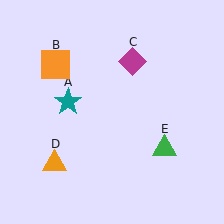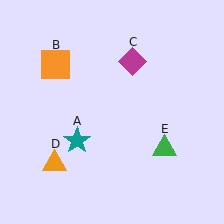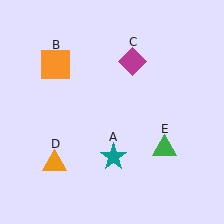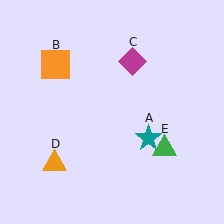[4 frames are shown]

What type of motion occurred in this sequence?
The teal star (object A) rotated counterclockwise around the center of the scene.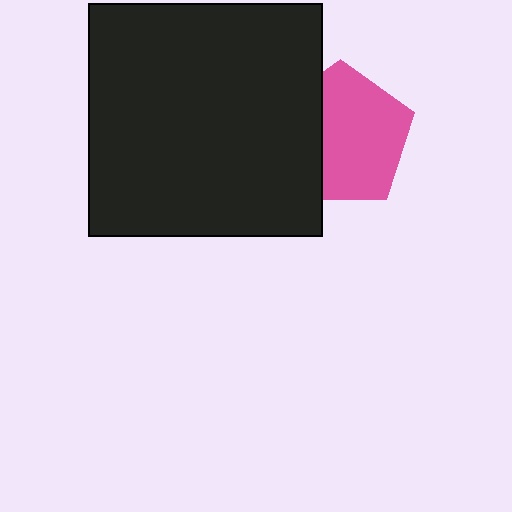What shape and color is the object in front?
The object in front is a black square.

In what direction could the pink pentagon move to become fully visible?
The pink pentagon could move right. That would shift it out from behind the black square entirely.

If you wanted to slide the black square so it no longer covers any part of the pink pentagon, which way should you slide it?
Slide it left — that is the most direct way to separate the two shapes.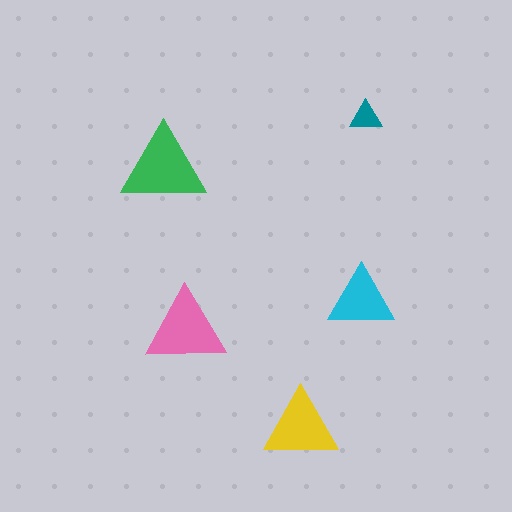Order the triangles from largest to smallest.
the green one, the pink one, the yellow one, the cyan one, the teal one.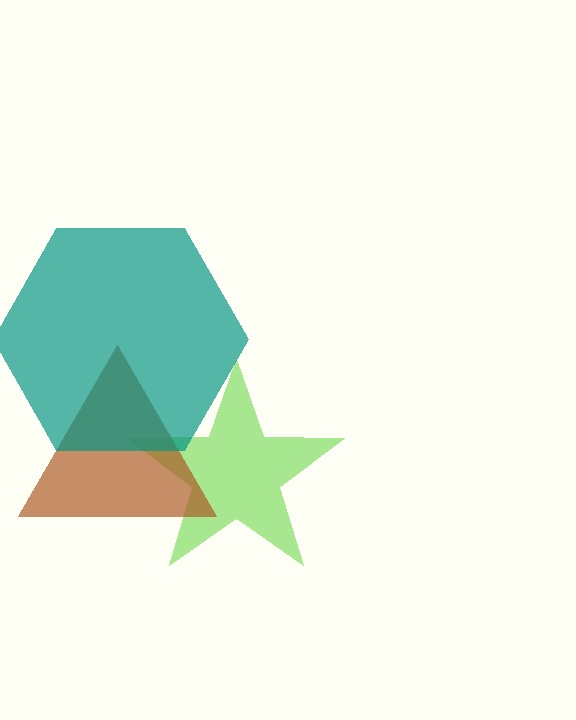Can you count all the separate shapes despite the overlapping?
Yes, there are 3 separate shapes.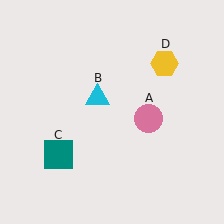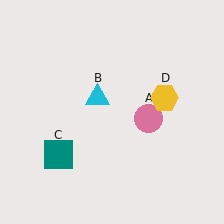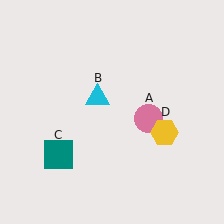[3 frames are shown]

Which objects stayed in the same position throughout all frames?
Pink circle (object A) and cyan triangle (object B) and teal square (object C) remained stationary.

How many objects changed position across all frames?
1 object changed position: yellow hexagon (object D).